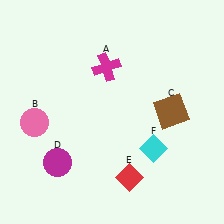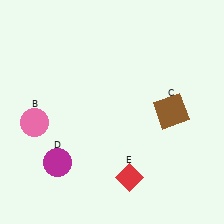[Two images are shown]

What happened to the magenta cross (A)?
The magenta cross (A) was removed in Image 2. It was in the top-left area of Image 1.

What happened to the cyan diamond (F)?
The cyan diamond (F) was removed in Image 2. It was in the bottom-right area of Image 1.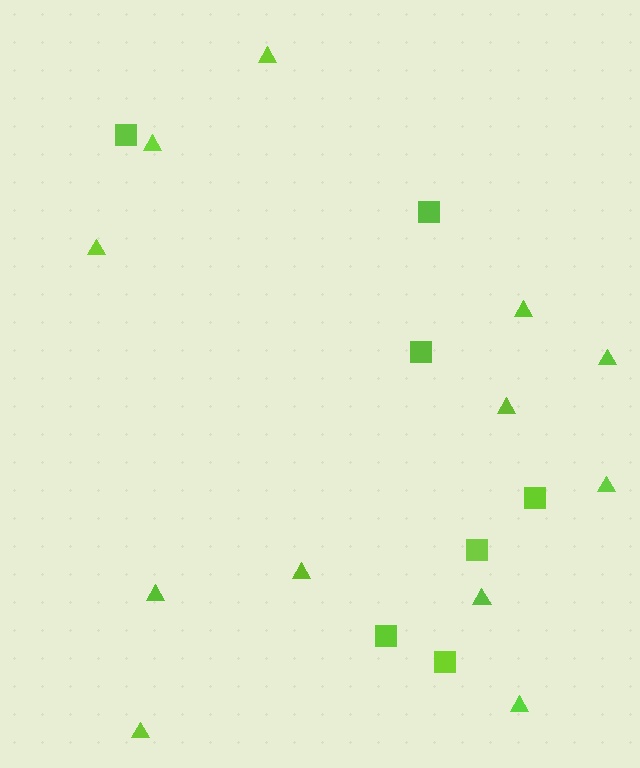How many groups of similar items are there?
There are 2 groups: one group of squares (7) and one group of triangles (12).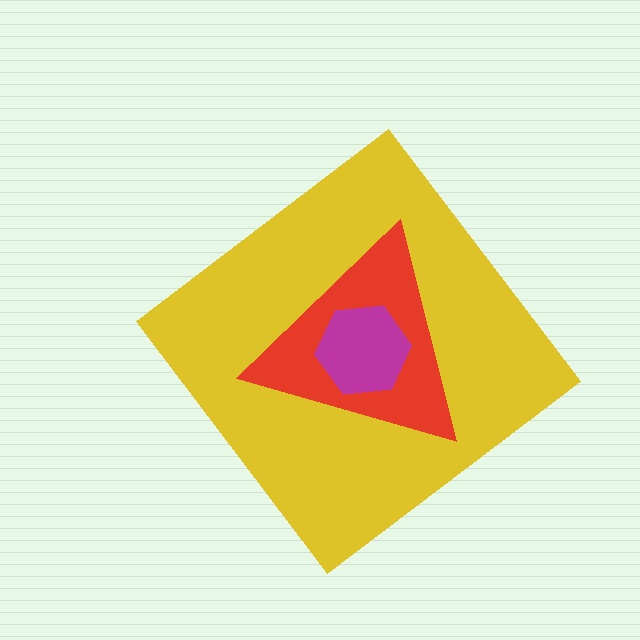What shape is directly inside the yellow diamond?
The red triangle.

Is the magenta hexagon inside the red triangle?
Yes.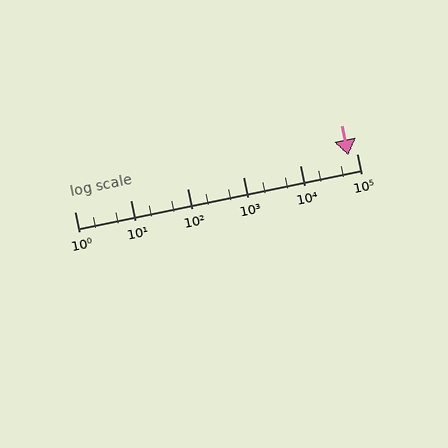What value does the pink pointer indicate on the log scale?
The pointer indicates approximately 71000.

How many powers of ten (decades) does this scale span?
The scale spans 5 decades, from 1 to 100000.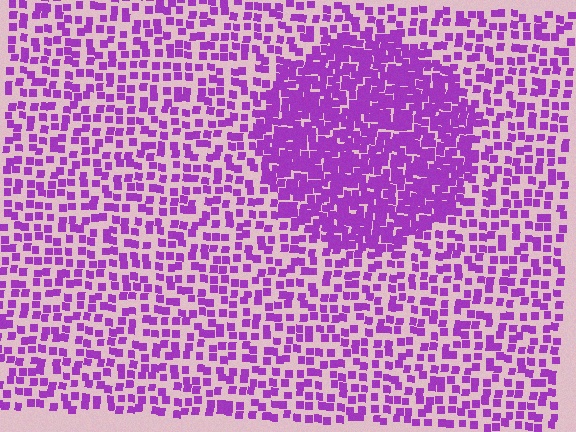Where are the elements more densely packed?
The elements are more densely packed inside the circle boundary.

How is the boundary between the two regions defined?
The boundary is defined by a change in element density (approximately 2.2x ratio). All elements are the same color, size, and shape.